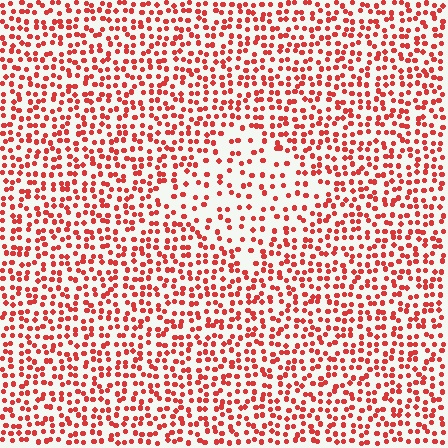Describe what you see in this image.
The image contains small red elements arranged at two different densities. A diamond-shaped region is visible where the elements are less densely packed than the surrounding area.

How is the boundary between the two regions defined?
The boundary is defined by a change in element density (approximately 1.9x ratio). All elements are the same color, size, and shape.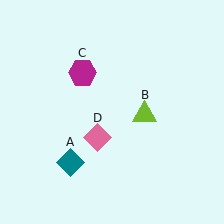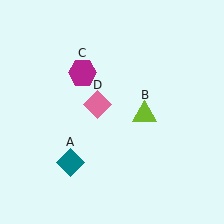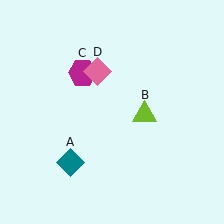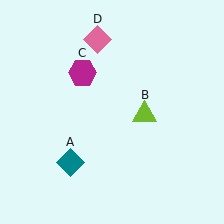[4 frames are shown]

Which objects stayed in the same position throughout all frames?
Teal diamond (object A) and lime triangle (object B) and magenta hexagon (object C) remained stationary.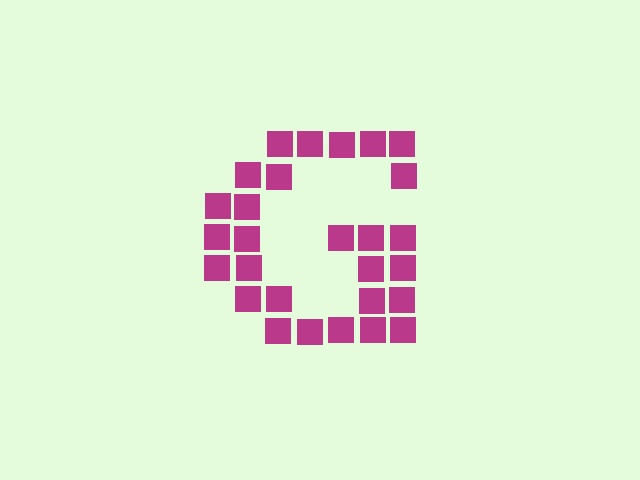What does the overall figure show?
The overall figure shows the letter G.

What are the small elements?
The small elements are squares.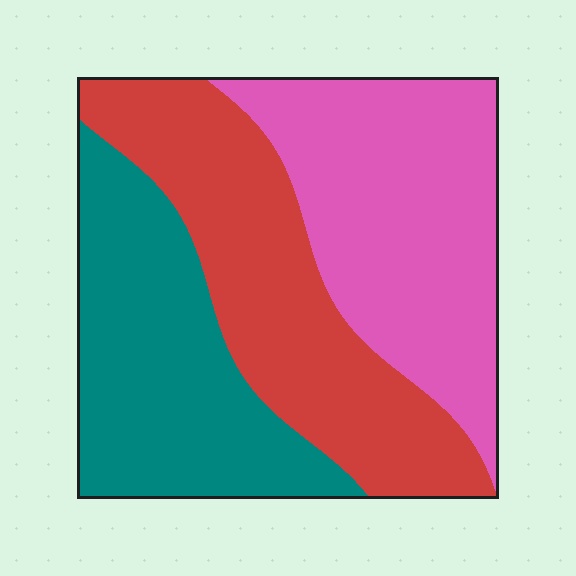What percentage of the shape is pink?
Pink takes up about one third (1/3) of the shape.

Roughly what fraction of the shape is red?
Red covers around 35% of the shape.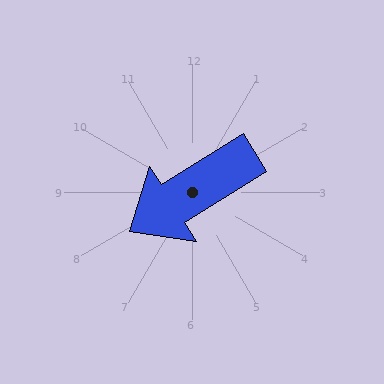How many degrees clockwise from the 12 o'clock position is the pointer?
Approximately 238 degrees.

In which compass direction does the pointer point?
Southwest.